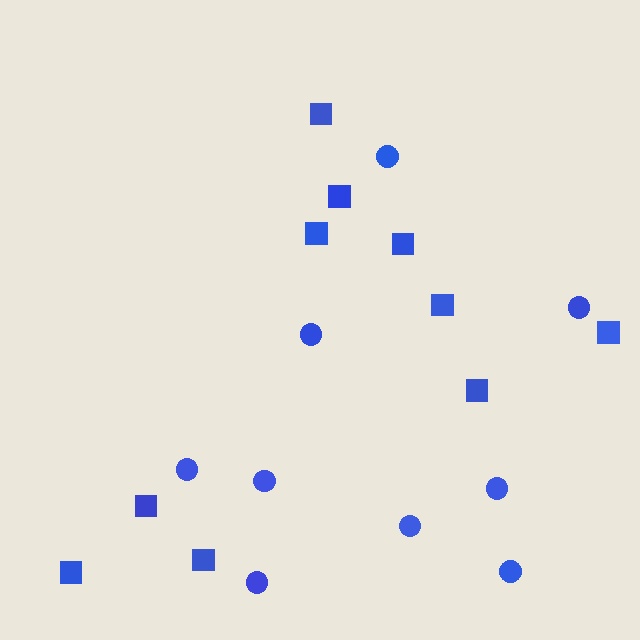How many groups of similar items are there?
There are 2 groups: one group of circles (9) and one group of squares (10).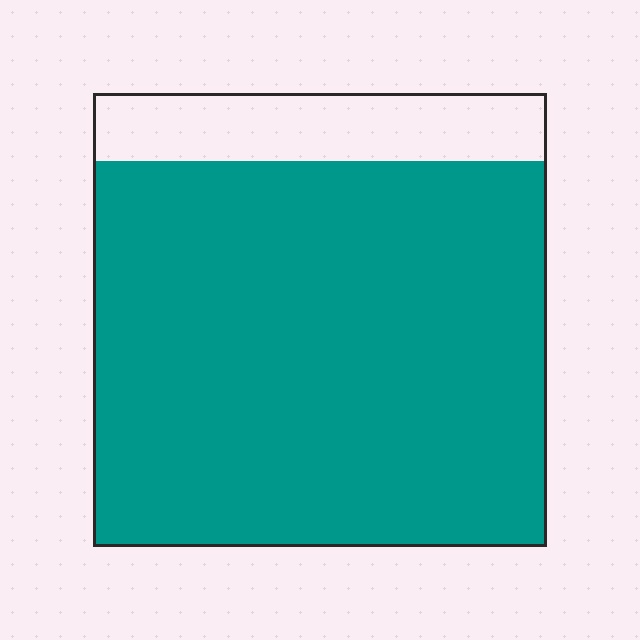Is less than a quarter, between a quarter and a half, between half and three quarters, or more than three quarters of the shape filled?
More than three quarters.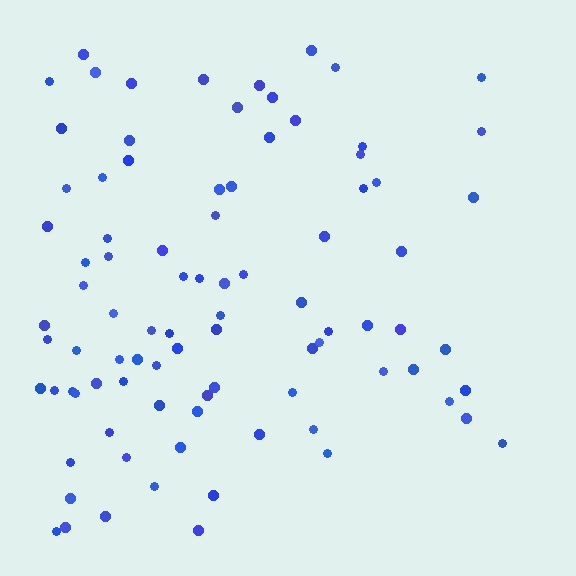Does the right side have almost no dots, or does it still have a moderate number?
Still a moderate number, just noticeably fewer than the left.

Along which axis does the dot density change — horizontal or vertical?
Horizontal.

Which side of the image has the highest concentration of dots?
The left.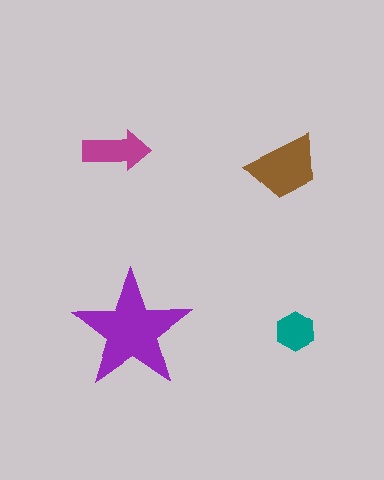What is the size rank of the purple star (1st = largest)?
1st.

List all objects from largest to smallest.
The purple star, the brown trapezoid, the magenta arrow, the teal hexagon.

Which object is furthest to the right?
The teal hexagon is rightmost.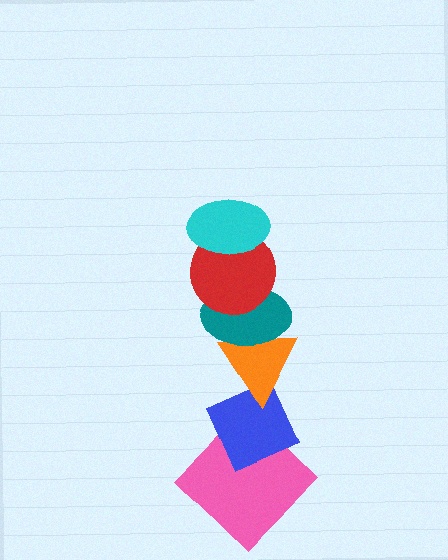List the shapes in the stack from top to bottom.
From top to bottom: the cyan ellipse, the red circle, the teal ellipse, the orange triangle, the blue diamond, the pink diamond.